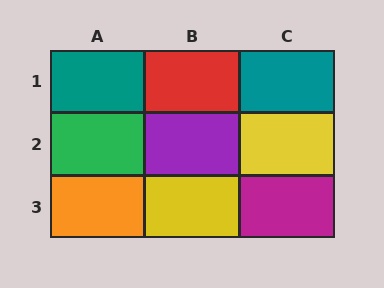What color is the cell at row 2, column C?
Yellow.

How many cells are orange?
1 cell is orange.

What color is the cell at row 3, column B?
Yellow.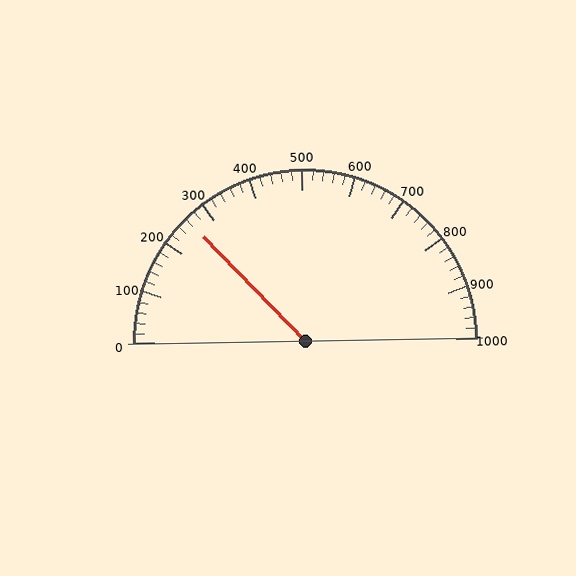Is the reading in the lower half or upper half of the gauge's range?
The reading is in the lower half of the range (0 to 1000).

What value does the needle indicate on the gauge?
The needle indicates approximately 260.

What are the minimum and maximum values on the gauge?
The gauge ranges from 0 to 1000.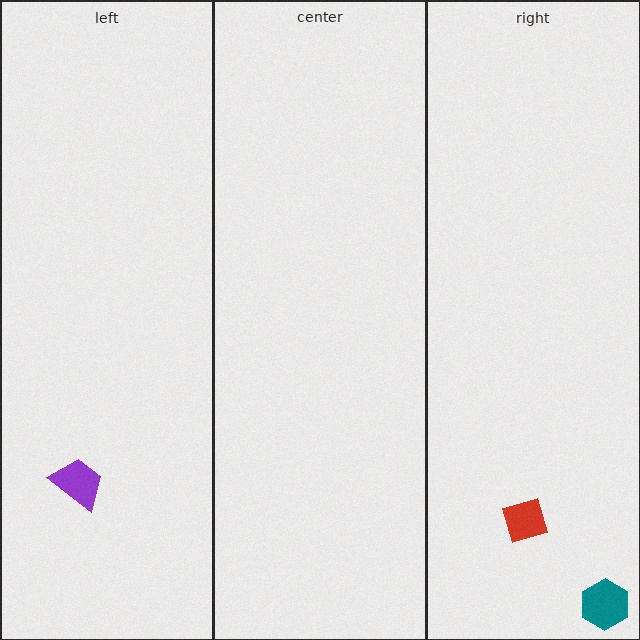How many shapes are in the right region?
2.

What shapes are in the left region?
The purple trapezoid.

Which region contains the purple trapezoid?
The left region.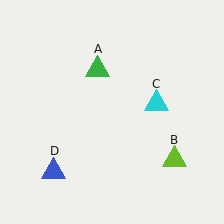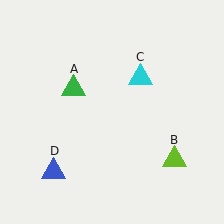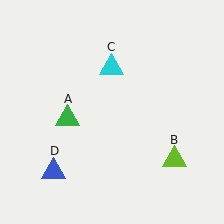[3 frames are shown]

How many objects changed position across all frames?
2 objects changed position: green triangle (object A), cyan triangle (object C).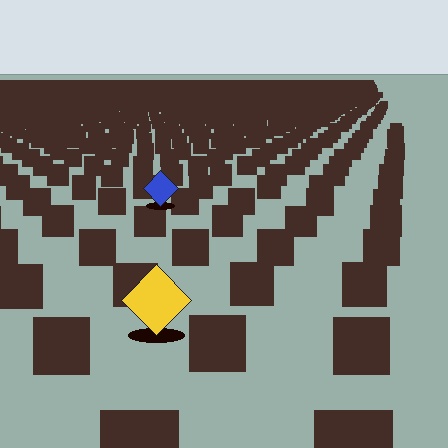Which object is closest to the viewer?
The yellow diamond is closest. The texture marks near it are larger and more spread out.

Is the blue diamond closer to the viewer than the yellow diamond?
No. The yellow diamond is closer — you can tell from the texture gradient: the ground texture is coarser near it.